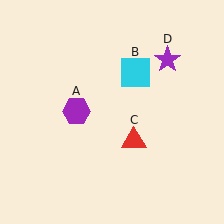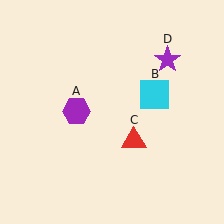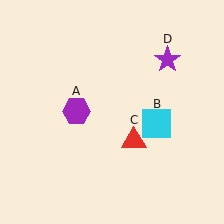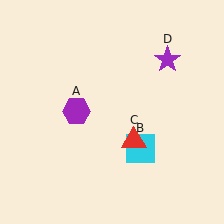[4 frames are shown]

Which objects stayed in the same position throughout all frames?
Purple hexagon (object A) and red triangle (object C) and purple star (object D) remained stationary.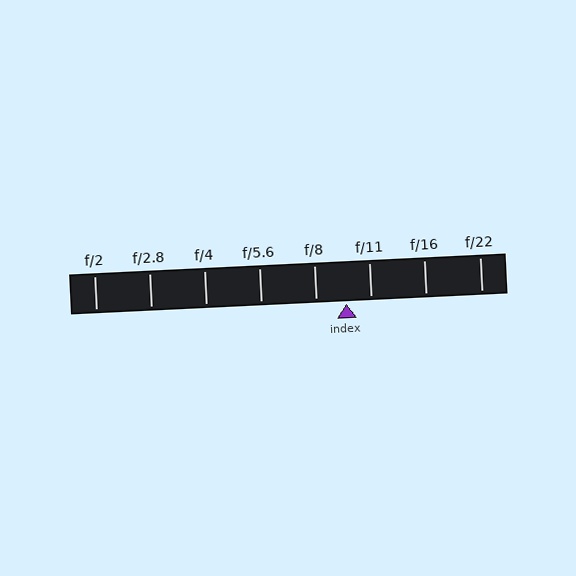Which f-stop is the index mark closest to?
The index mark is closest to f/11.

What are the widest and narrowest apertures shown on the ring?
The widest aperture shown is f/2 and the narrowest is f/22.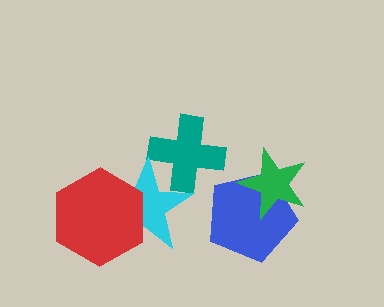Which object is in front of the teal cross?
The cyan star is in front of the teal cross.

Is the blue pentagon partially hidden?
Yes, it is partially covered by another shape.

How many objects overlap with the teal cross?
1 object overlaps with the teal cross.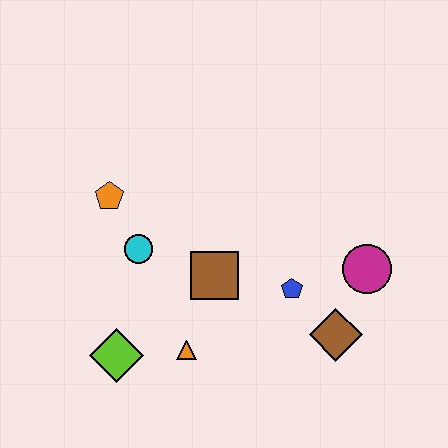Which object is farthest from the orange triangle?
The magenta circle is farthest from the orange triangle.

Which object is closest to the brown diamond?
The blue pentagon is closest to the brown diamond.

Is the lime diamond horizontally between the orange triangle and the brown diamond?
No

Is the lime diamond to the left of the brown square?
Yes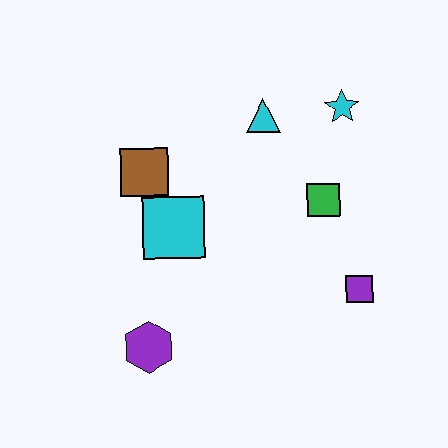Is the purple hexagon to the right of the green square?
No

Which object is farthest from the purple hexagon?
The cyan star is farthest from the purple hexagon.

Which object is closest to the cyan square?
The brown square is closest to the cyan square.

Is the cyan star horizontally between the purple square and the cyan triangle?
Yes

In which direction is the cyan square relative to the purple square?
The cyan square is to the left of the purple square.